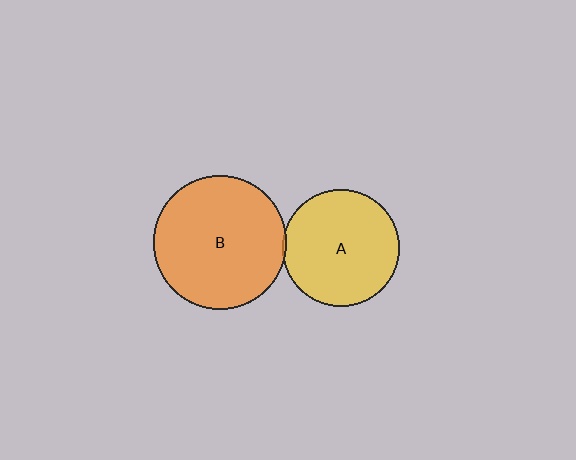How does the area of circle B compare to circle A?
Approximately 1.3 times.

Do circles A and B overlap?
Yes.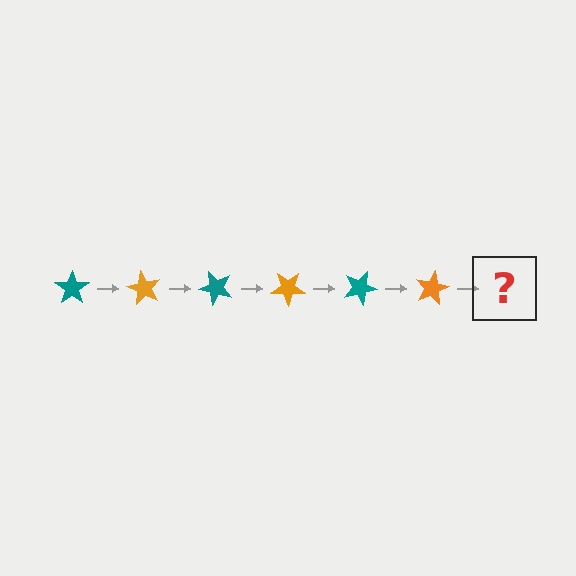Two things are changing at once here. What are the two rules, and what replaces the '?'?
The two rules are that it rotates 60 degrees each step and the color cycles through teal and orange. The '?' should be a teal star, rotated 360 degrees from the start.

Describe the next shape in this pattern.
It should be a teal star, rotated 360 degrees from the start.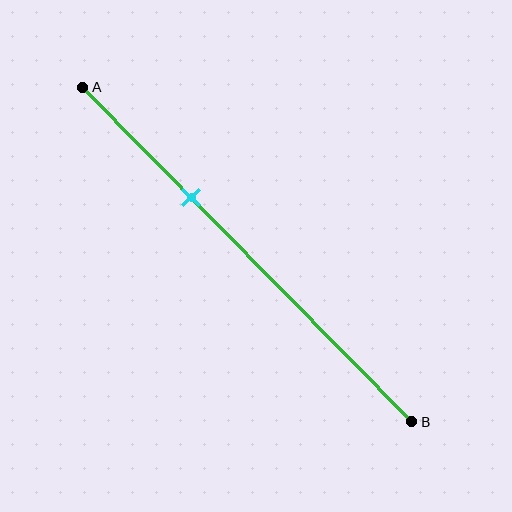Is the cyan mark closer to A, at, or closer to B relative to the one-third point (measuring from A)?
The cyan mark is approximately at the one-third point of segment AB.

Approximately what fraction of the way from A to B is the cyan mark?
The cyan mark is approximately 35% of the way from A to B.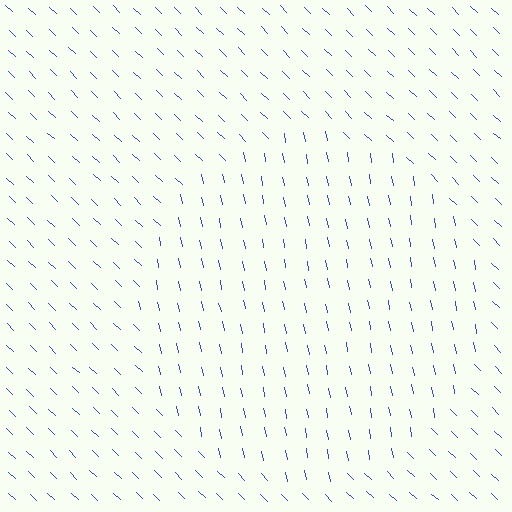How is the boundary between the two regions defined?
The boundary is defined purely by a change in line orientation (approximately 35 degrees difference). All lines are the same color and thickness.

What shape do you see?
I see a circle.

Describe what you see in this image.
The image is filled with small blue line segments. A circle region in the image has lines oriented differently from the surrounding lines, creating a visible texture boundary.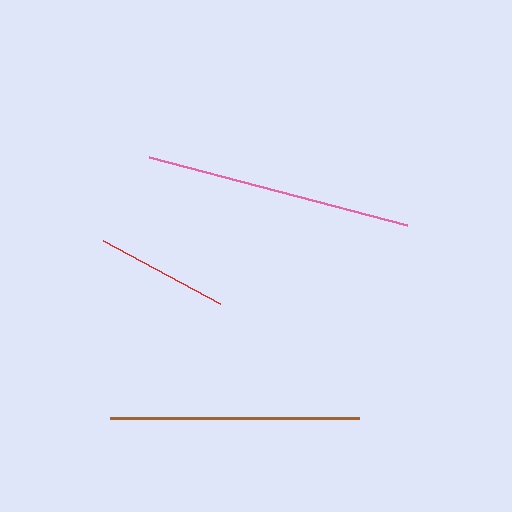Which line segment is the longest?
The pink line is the longest at approximately 266 pixels.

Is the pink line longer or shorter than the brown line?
The pink line is longer than the brown line.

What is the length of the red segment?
The red segment is approximately 133 pixels long.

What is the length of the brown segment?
The brown segment is approximately 249 pixels long.